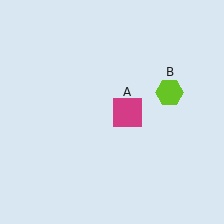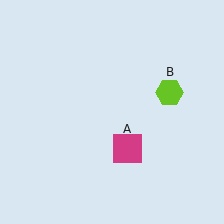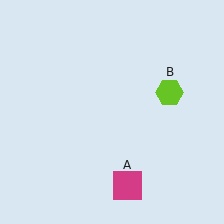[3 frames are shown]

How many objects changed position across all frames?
1 object changed position: magenta square (object A).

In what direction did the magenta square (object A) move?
The magenta square (object A) moved down.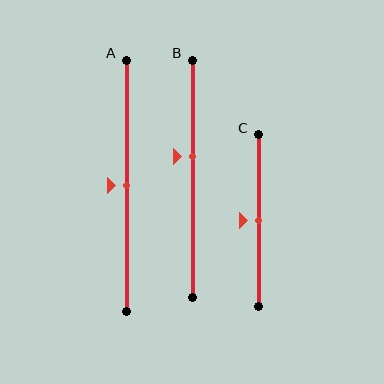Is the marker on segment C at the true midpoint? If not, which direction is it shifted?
Yes, the marker on segment C is at the true midpoint.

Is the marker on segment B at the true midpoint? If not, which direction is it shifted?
No, the marker on segment B is shifted upward by about 9% of the segment length.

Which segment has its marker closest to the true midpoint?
Segment A has its marker closest to the true midpoint.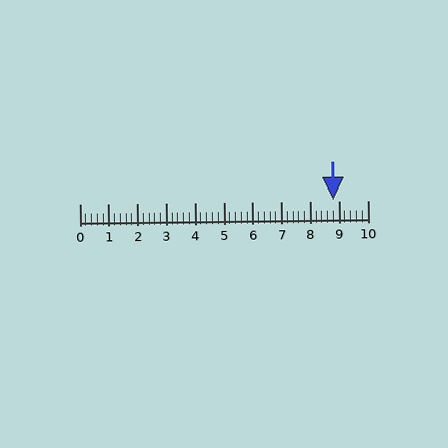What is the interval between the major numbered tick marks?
The major tick marks are spaced 1 units apart.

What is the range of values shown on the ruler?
The ruler shows values from 0 to 10.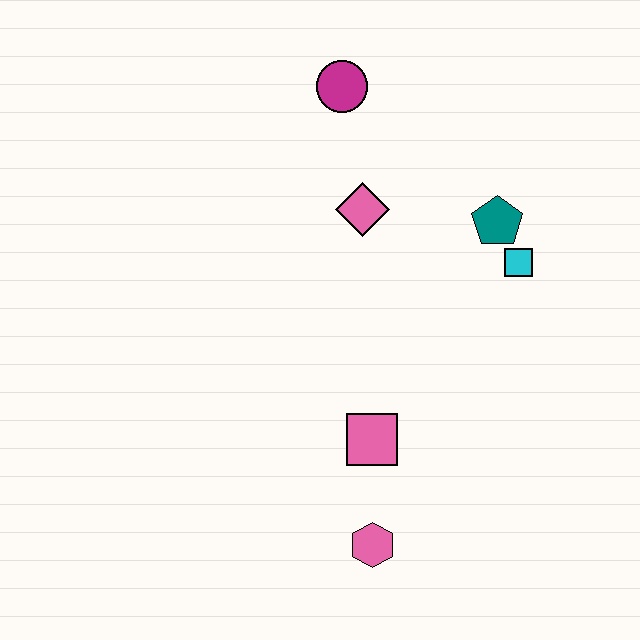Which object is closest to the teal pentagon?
The cyan square is closest to the teal pentagon.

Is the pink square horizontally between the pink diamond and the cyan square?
Yes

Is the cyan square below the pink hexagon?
No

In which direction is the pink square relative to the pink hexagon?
The pink square is above the pink hexagon.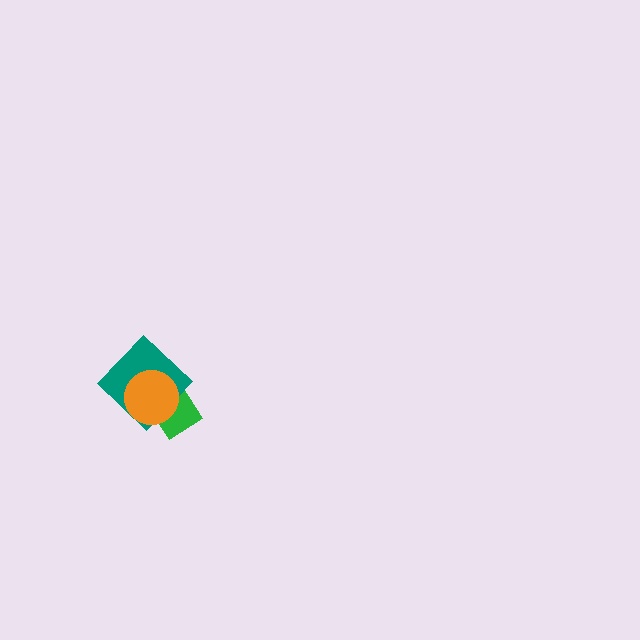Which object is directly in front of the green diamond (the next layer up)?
The teal diamond is directly in front of the green diamond.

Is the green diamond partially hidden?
Yes, it is partially covered by another shape.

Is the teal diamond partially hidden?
Yes, it is partially covered by another shape.